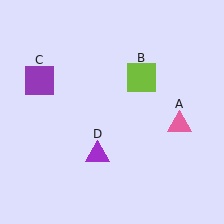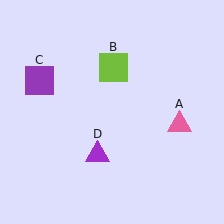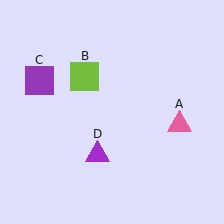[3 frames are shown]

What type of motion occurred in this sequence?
The lime square (object B) rotated counterclockwise around the center of the scene.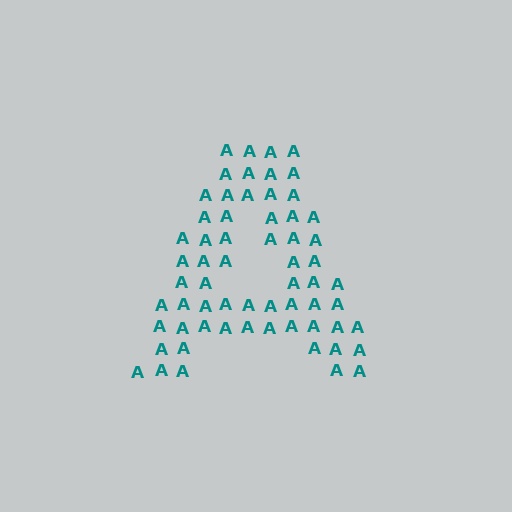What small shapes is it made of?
It is made of small letter A's.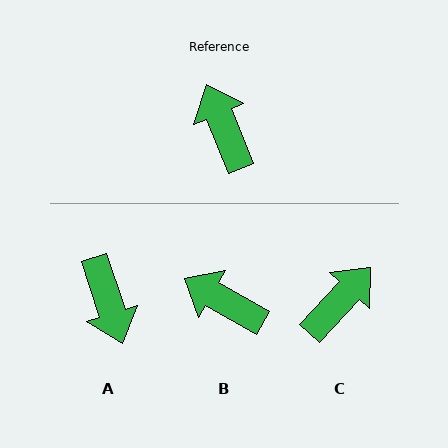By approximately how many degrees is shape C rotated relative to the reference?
Approximately 65 degrees clockwise.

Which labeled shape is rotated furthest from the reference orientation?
A, about 176 degrees away.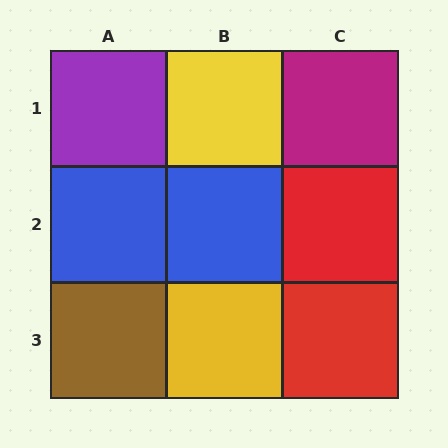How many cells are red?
2 cells are red.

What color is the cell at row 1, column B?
Yellow.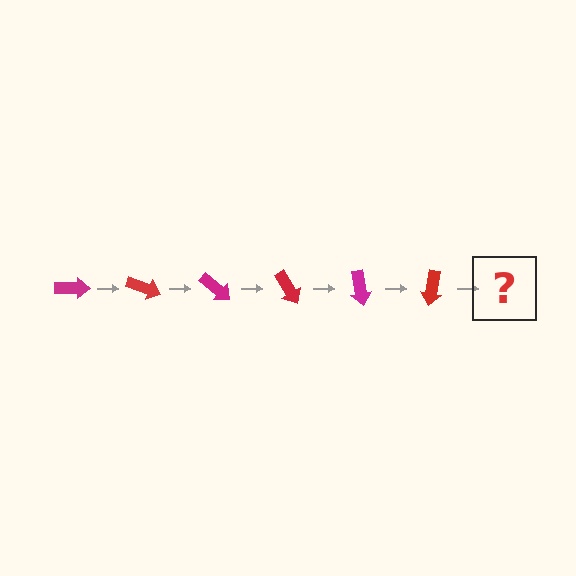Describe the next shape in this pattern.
It should be a magenta arrow, rotated 120 degrees from the start.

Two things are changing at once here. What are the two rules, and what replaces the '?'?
The two rules are that it rotates 20 degrees each step and the color cycles through magenta and red. The '?' should be a magenta arrow, rotated 120 degrees from the start.